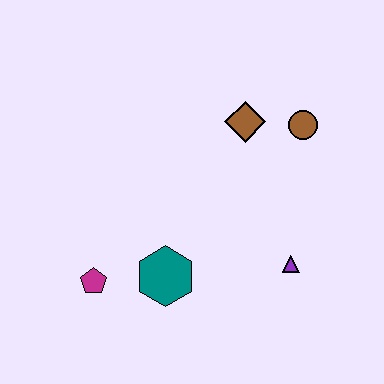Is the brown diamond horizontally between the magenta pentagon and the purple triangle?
Yes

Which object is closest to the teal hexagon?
The magenta pentagon is closest to the teal hexagon.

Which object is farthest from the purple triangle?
The magenta pentagon is farthest from the purple triangle.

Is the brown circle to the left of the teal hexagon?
No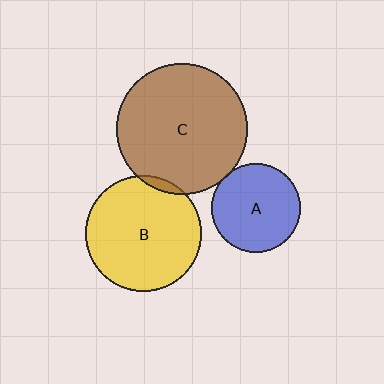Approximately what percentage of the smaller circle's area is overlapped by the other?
Approximately 5%.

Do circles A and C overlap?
Yes.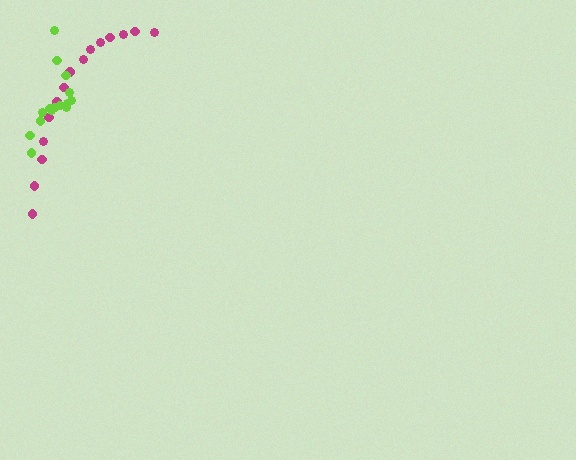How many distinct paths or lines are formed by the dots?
There are 2 distinct paths.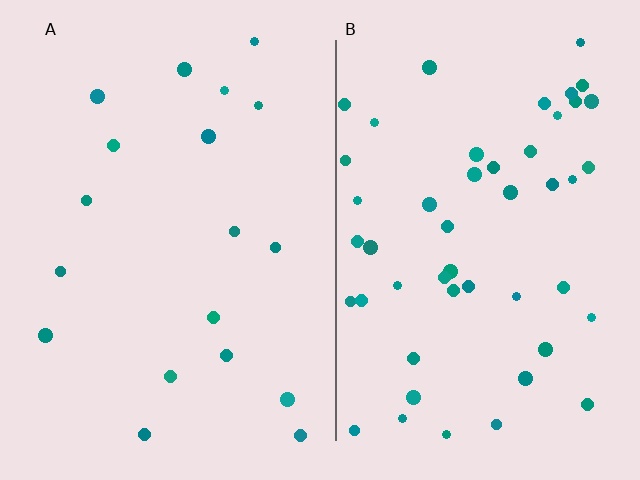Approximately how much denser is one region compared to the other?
Approximately 2.7× — region B over region A.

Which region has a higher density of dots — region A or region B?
B (the right).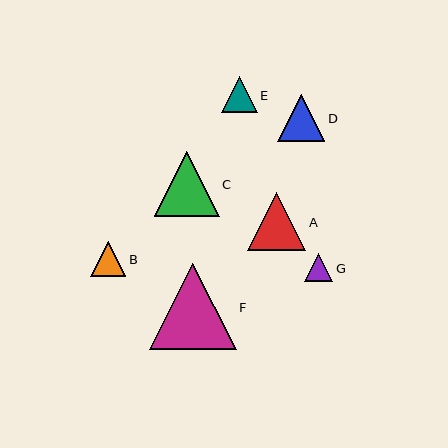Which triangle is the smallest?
Triangle G is the smallest with a size of approximately 28 pixels.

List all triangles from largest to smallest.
From largest to smallest: F, C, A, D, E, B, G.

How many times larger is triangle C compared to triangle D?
Triangle C is approximately 1.4 times the size of triangle D.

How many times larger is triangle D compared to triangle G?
Triangle D is approximately 1.7 times the size of triangle G.